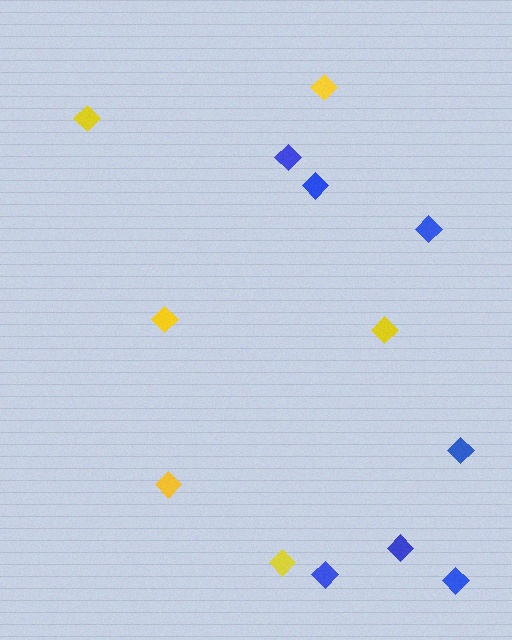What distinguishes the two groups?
There are 2 groups: one group of blue diamonds (7) and one group of yellow diamonds (6).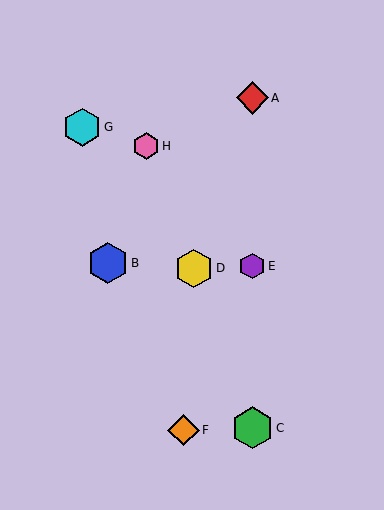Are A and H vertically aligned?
No, A is at x≈252 and H is at x≈146.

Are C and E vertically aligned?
Yes, both are at x≈252.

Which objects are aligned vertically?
Objects A, C, E are aligned vertically.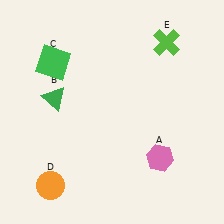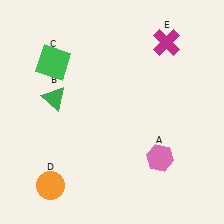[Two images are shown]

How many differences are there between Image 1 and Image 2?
There is 1 difference between the two images.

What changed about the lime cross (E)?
In Image 1, E is lime. In Image 2, it changed to magenta.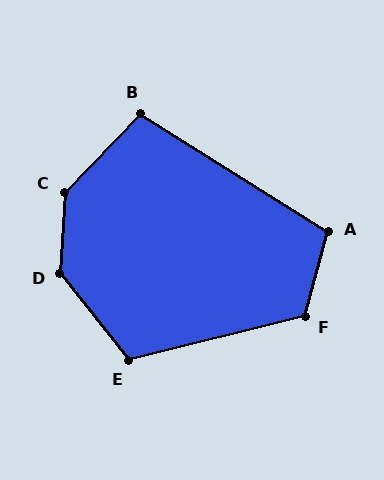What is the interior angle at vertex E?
Approximately 114 degrees (obtuse).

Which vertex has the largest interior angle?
C, at approximately 139 degrees.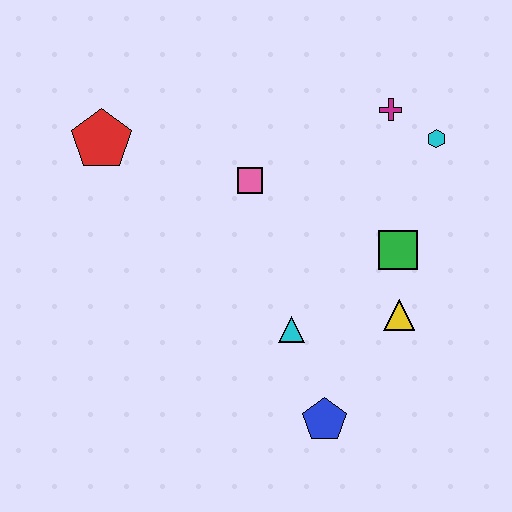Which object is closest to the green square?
The yellow triangle is closest to the green square.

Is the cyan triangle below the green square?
Yes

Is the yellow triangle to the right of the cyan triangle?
Yes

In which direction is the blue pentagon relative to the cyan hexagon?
The blue pentagon is below the cyan hexagon.